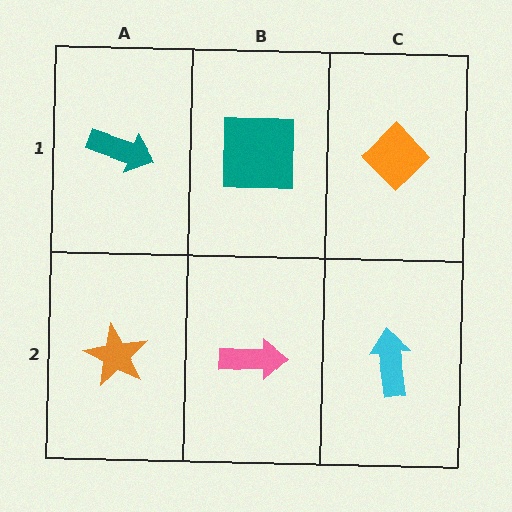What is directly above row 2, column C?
An orange diamond.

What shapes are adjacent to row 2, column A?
A teal arrow (row 1, column A), a pink arrow (row 2, column B).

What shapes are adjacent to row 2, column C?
An orange diamond (row 1, column C), a pink arrow (row 2, column B).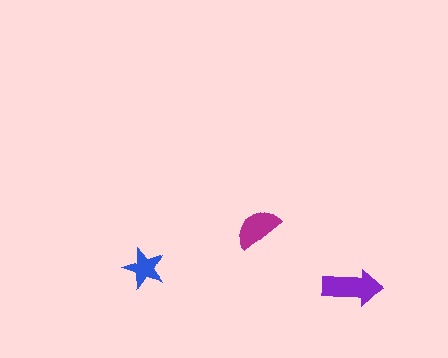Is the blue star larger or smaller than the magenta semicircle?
Smaller.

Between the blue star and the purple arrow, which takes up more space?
The purple arrow.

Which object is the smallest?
The blue star.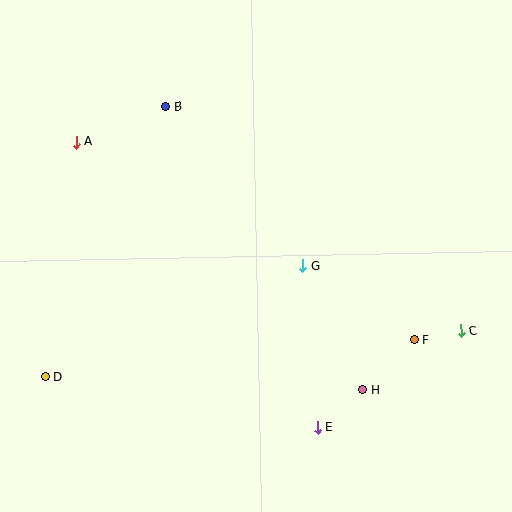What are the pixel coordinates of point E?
Point E is at (318, 427).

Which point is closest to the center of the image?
Point G at (303, 266) is closest to the center.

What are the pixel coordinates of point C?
Point C is at (461, 331).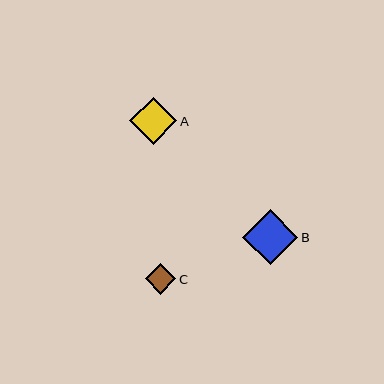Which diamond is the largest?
Diamond B is the largest with a size of approximately 55 pixels.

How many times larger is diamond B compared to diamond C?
Diamond B is approximately 1.8 times the size of diamond C.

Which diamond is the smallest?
Diamond C is the smallest with a size of approximately 31 pixels.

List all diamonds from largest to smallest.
From largest to smallest: B, A, C.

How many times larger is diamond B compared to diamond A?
Diamond B is approximately 1.2 times the size of diamond A.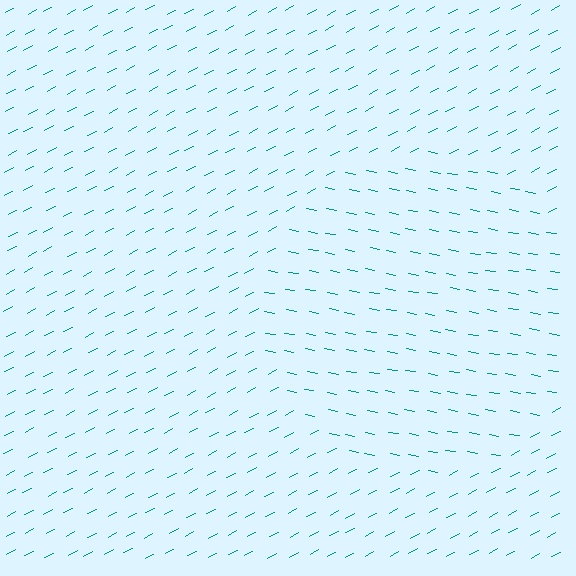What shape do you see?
I see a circle.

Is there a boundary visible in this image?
Yes, there is a texture boundary formed by a change in line orientation.